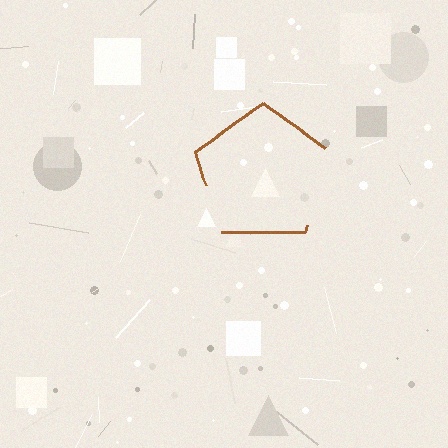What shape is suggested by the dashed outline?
The dashed outline suggests a pentagon.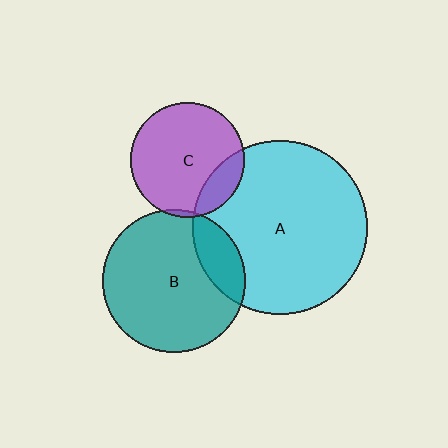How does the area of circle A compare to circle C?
Approximately 2.3 times.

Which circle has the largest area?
Circle A (cyan).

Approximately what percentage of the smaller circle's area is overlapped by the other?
Approximately 15%.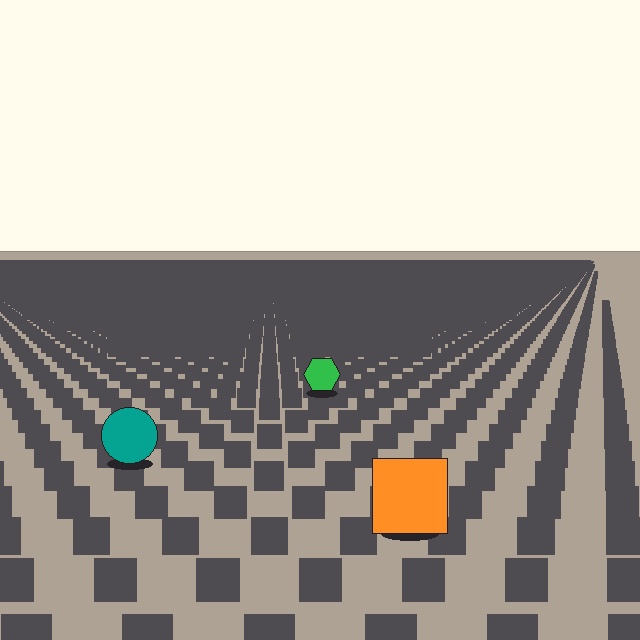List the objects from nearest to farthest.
From nearest to farthest: the orange square, the teal circle, the green hexagon.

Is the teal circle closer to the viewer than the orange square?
No. The orange square is closer — you can tell from the texture gradient: the ground texture is coarser near it.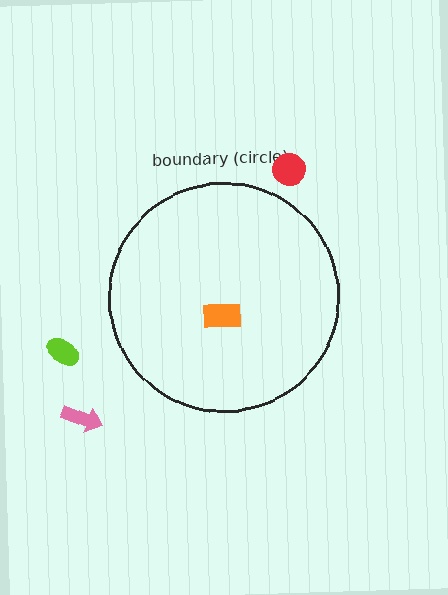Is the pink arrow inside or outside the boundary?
Outside.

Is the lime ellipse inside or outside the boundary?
Outside.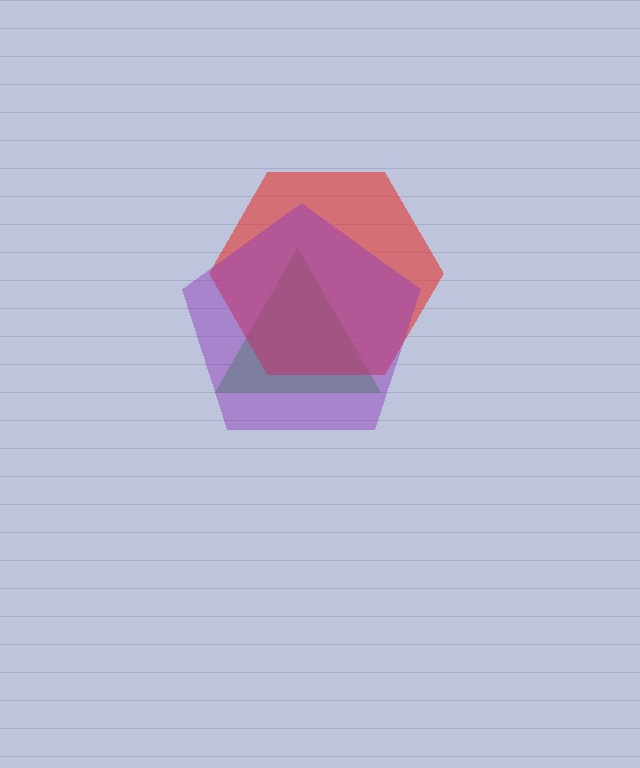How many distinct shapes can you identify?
There are 3 distinct shapes: a green triangle, a red hexagon, a purple pentagon.